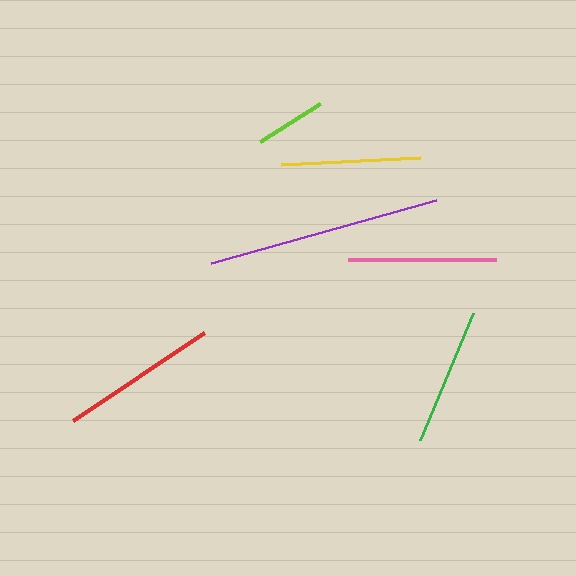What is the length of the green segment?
The green segment is approximately 137 pixels long.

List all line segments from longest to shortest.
From longest to shortest: purple, red, pink, yellow, green, lime.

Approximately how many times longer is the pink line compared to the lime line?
The pink line is approximately 2.1 times the length of the lime line.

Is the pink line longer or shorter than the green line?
The pink line is longer than the green line.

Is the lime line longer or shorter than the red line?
The red line is longer than the lime line.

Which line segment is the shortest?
The lime line is the shortest at approximately 71 pixels.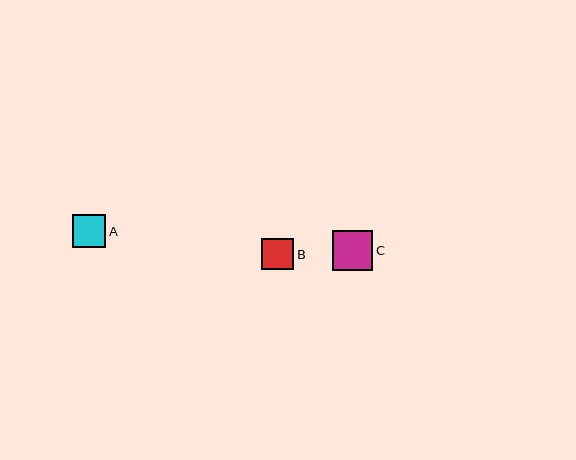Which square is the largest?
Square C is the largest with a size of approximately 40 pixels.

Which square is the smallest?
Square B is the smallest with a size of approximately 32 pixels.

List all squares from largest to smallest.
From largest to smallest: C, A, B.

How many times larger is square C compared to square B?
Square C is approximately 1.3 times the size of square B.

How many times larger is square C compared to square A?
Square C is approximately 1.2 times the size of square A.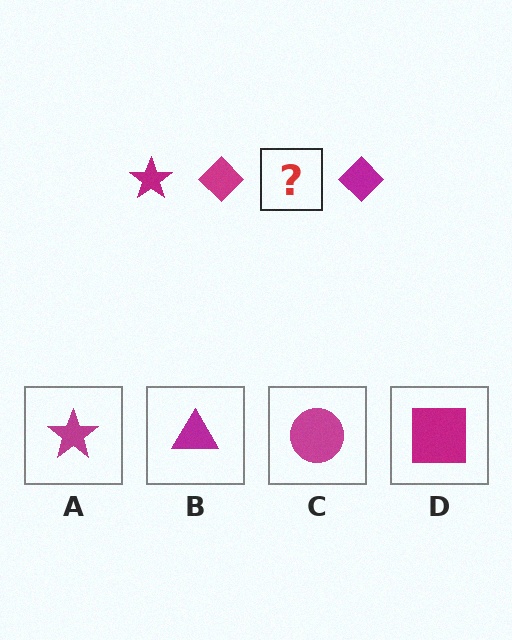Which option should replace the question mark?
Option A.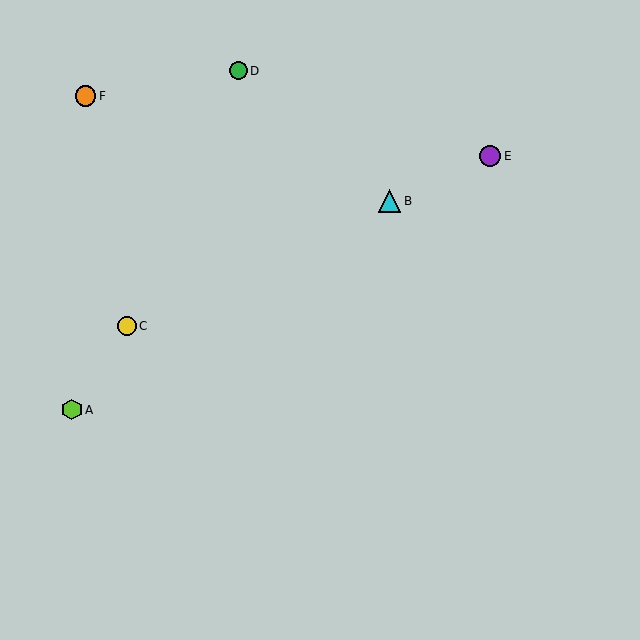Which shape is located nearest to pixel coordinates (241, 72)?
The green circle (labeled D) at (238, 71) is nearest to that location.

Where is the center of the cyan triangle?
The center of the cyan triangle is at (390, 201).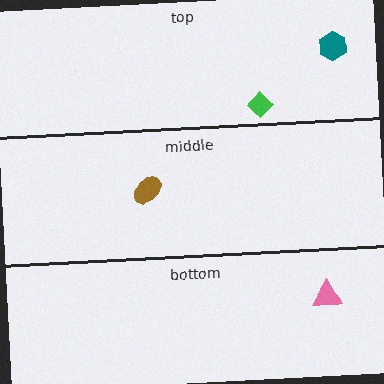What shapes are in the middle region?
The brown ellipse.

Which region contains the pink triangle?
The bottom region.